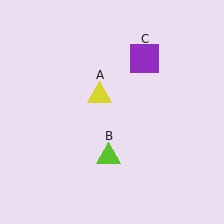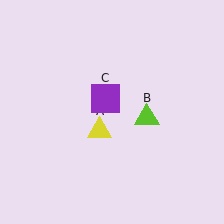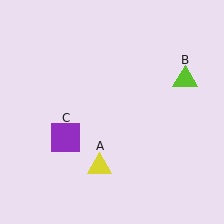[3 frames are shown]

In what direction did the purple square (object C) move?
The purple square (object C) moved down and to the left.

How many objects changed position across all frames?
3 objects changed position: yellow triangle (object A), lime triangle (object B), purple square (object C).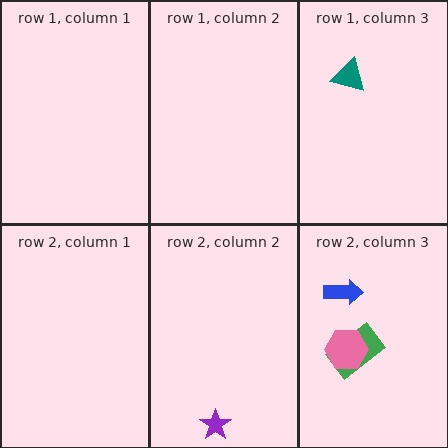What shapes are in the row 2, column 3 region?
The blue arrow, the green rectangle, the pink hexagon.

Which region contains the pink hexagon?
The row 2, column 3 region.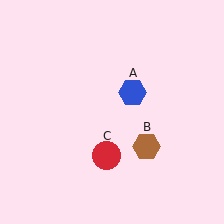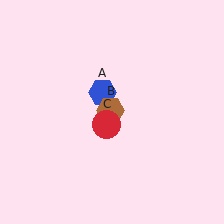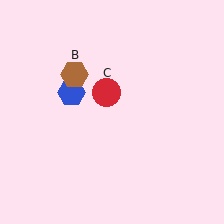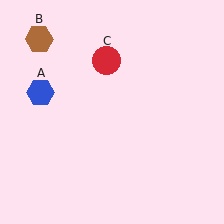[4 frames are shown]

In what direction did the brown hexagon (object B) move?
The brown hexagon (object B) moved up and to the left.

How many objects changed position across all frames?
3 objects changed position: blue hexagon (object A), brown hexagon (object B), red circle (object C).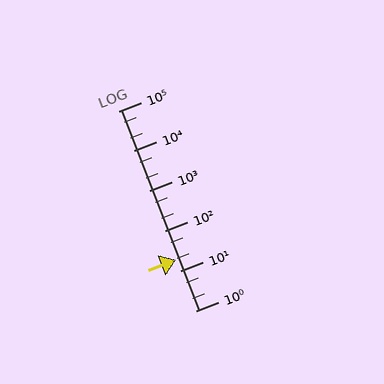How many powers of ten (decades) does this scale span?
The scale spans 5 decades, from 1 to 100000.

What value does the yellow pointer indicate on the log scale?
The pointer indicates approximately 19.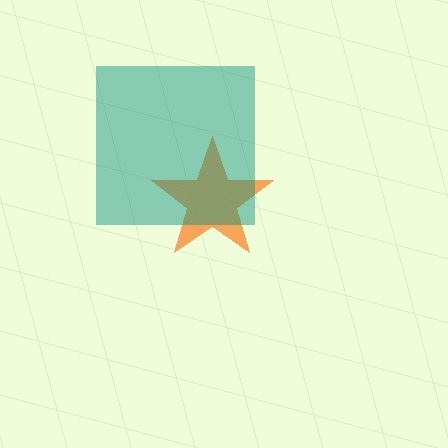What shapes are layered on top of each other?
The layered shapes are: an orange star, a teal square.